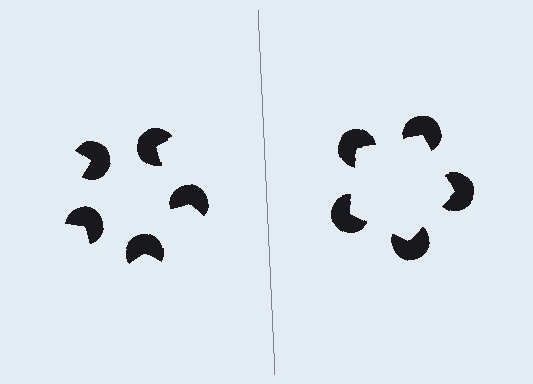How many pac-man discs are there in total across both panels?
10 — 5 on each side.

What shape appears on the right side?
An illusory pentagon.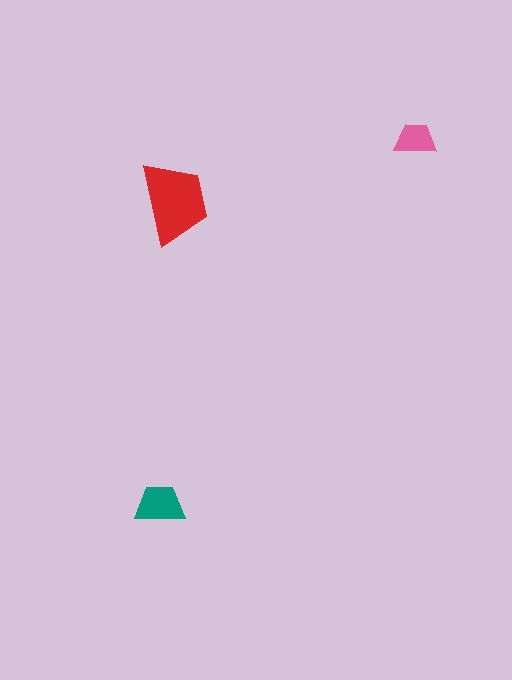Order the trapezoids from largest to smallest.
the red one, the teal one, the pink one.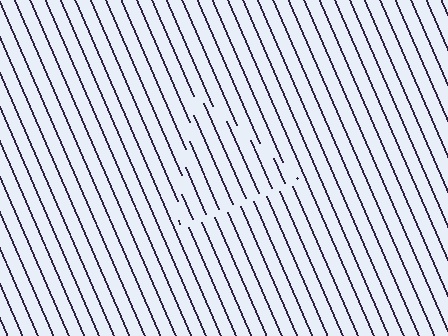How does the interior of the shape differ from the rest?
The interior of the shape contains the same grating, shifted by half a period — the contour is defined by the phase discontinuity where line-ends from the inner and outer gratings abut.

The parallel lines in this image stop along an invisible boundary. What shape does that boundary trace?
An illusory triangle. The interior of the shape contains the same grating, shifted by half a period — the contour is defined by the phase discontinuity where line-ends from the inner and outer gratings abut.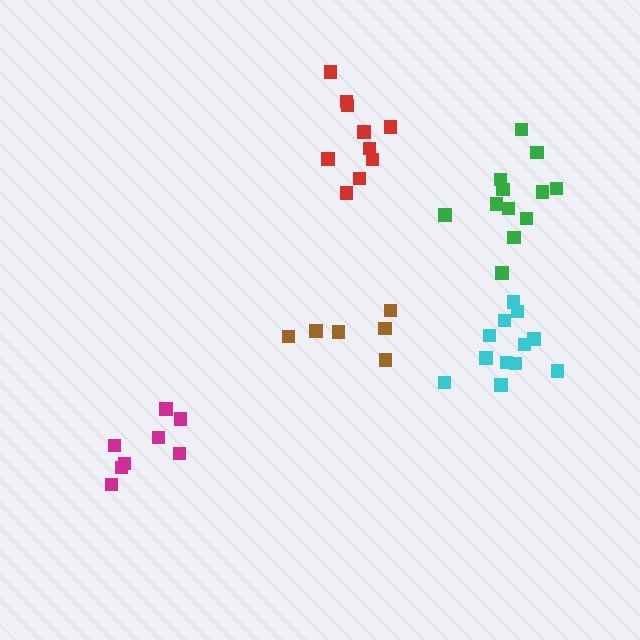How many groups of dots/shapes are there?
There are 5 groups.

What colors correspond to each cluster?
The clusters are colored: brown, cyan, magenta, red, green.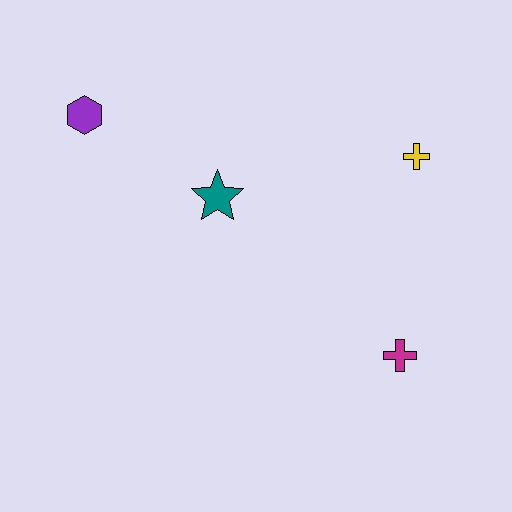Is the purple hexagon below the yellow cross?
No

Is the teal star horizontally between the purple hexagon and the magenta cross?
Yes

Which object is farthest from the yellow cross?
The purple hexagon is farthest from the yellow cross.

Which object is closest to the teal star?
The purple hexagon is closest to the teal star.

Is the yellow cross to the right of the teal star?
Yes